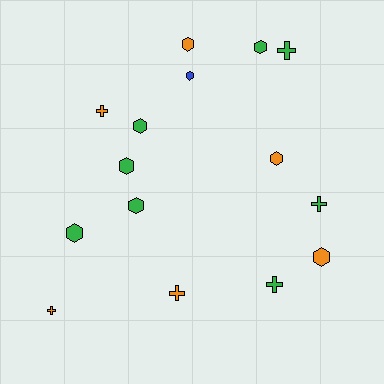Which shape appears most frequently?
Hexagon, with 9 objects.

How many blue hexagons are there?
There is 1 blue hexagon.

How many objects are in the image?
There are 15 objects.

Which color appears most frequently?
Green, with 8 objects.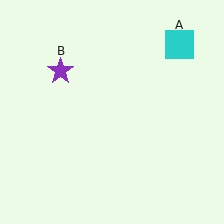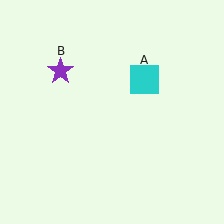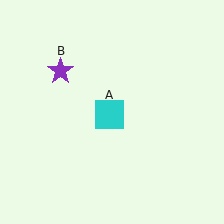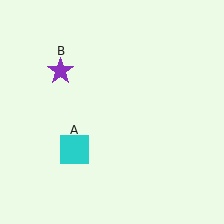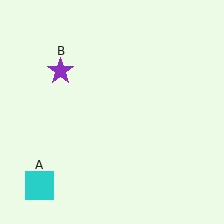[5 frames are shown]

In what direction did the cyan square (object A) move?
The cyan square (object A) moved down and to the left.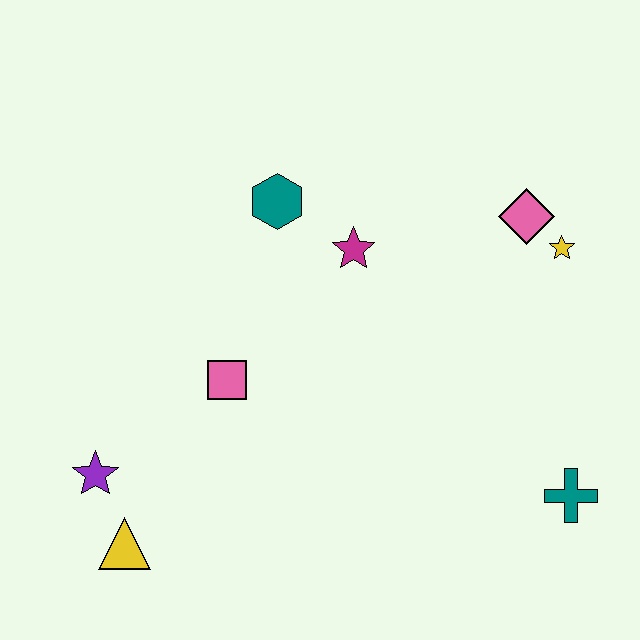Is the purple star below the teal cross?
No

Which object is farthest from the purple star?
The yellow star is farthest from the purple star.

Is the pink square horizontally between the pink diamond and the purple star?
Yes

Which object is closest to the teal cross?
The yellow star is closest to the teal cross.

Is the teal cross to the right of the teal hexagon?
Yes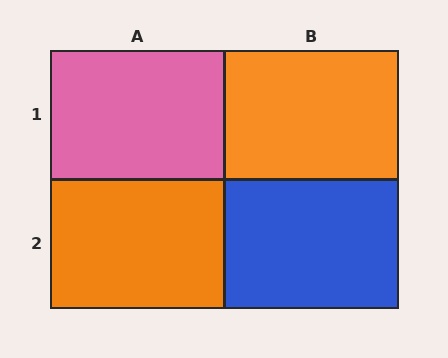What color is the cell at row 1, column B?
Orange.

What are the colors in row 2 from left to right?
Orange, blue.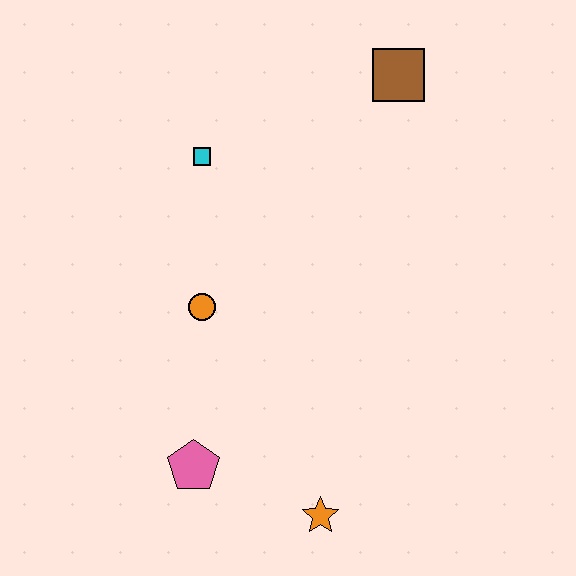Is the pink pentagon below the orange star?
No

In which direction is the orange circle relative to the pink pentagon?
The orange circle is above the pink pentagon.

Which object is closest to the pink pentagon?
The orange star is closest to the pink pentagon.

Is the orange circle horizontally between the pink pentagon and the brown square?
Yes